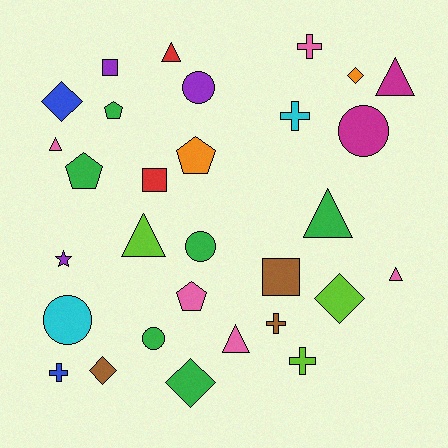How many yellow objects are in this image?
There are no yellow objects.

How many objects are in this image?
There are 30 objects.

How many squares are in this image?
There are 3 squares.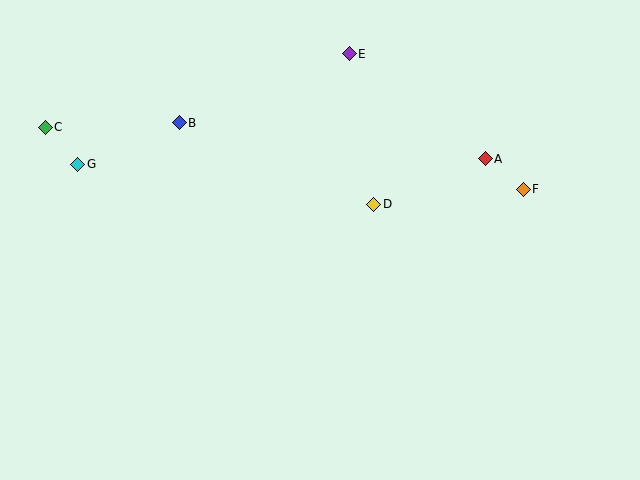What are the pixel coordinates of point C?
Point C is at (45, 127).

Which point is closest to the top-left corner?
Point C is closest to the top-left corner.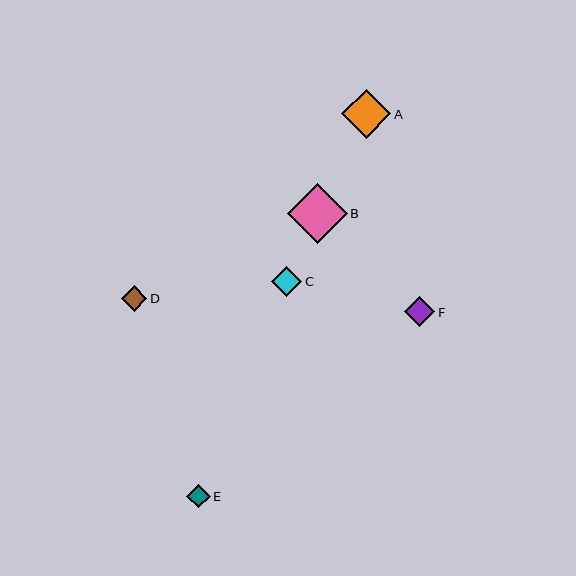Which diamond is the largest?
Diamond B is the largest with a size of approximately 60 pixels.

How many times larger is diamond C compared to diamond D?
Diamond C is approximately 1.2 times the size of diamond D.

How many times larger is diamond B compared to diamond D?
Diamond B is approximately 2.4 times the size of diamond D.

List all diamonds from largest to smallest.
From largest to smallest: B, A, F, C, D, E.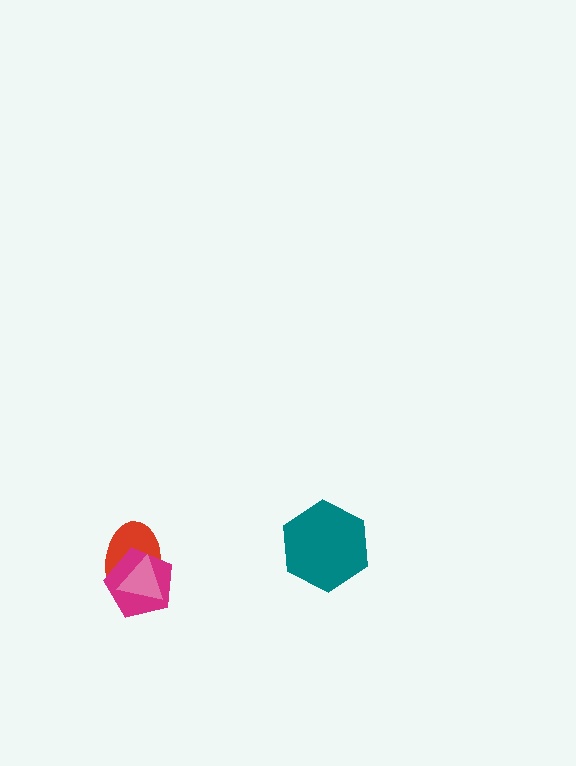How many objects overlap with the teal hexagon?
0 objects overlap with the teal hexagon.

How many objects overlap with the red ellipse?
2 objects overlap with the red ellipse.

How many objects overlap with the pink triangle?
2 objects overlap with the pink triangle.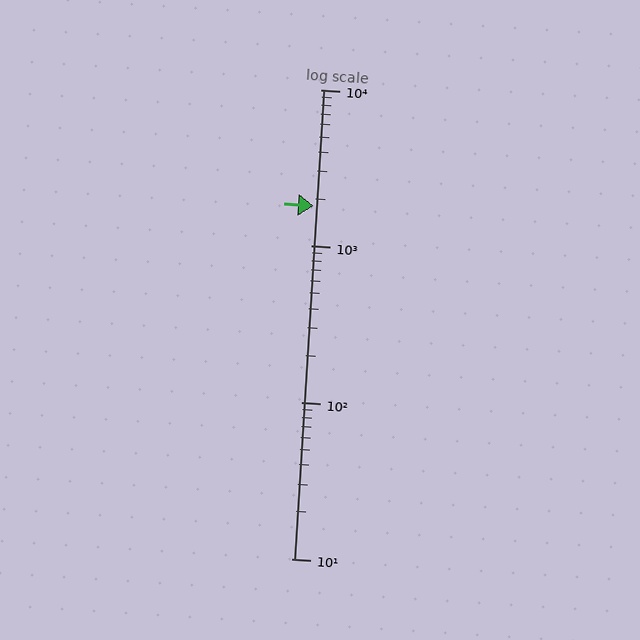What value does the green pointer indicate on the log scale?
The pointer indicates approximately 1800.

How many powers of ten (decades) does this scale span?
The scale spans 3 decades, from 10 to 10000.